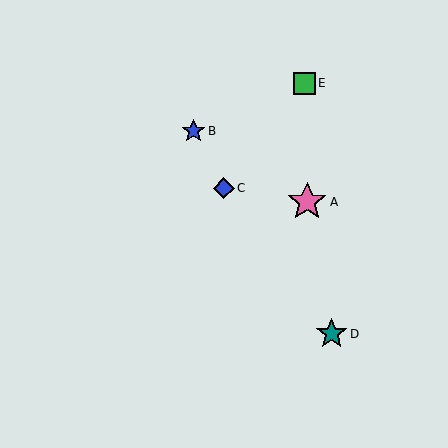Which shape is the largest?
The pink star (labeled A) is the largest.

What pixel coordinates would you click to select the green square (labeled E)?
Click at (304, 83) to select the green square E.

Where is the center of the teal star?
The center of the teal star is at (332, 334).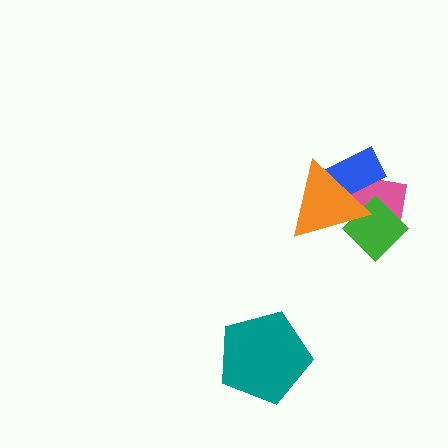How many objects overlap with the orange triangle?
3 objects overlap with the orange triangle.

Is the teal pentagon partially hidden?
No, no other shape covers it.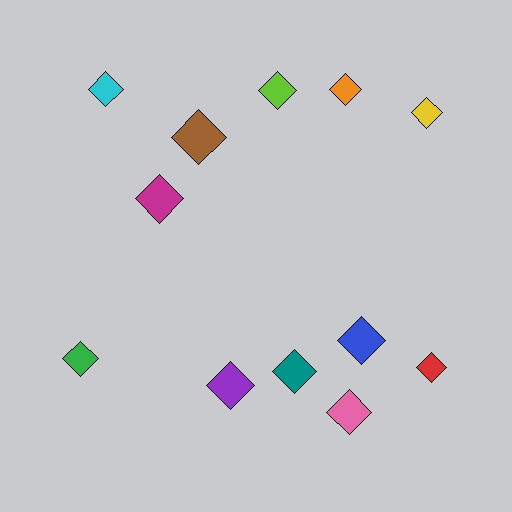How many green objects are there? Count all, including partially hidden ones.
There is 1 green object.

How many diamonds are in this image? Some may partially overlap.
There are 12 diamonds.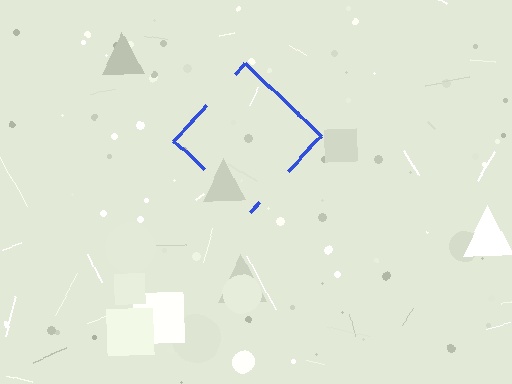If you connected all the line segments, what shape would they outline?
They would outline a diamond.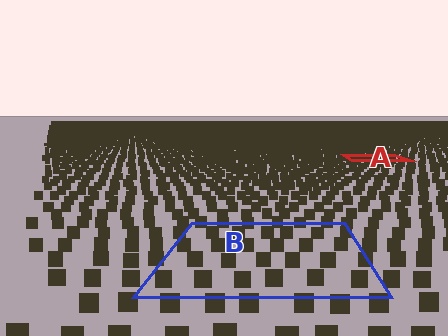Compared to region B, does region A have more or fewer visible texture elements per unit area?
Region A has more texture elements per unit area — they are packed more densely because it is farther away.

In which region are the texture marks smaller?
The texture marks are smaller in region A, because it is farther away.